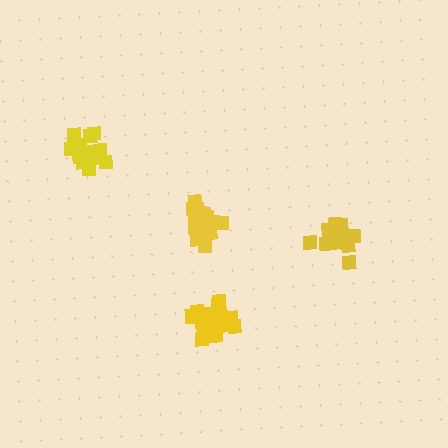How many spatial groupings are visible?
There are 4 spatial groupings.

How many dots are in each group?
Group 1: 21 dots, Group 2: 19 dots, Group 3: 16 dots, Group 4: 15 dots (71 total).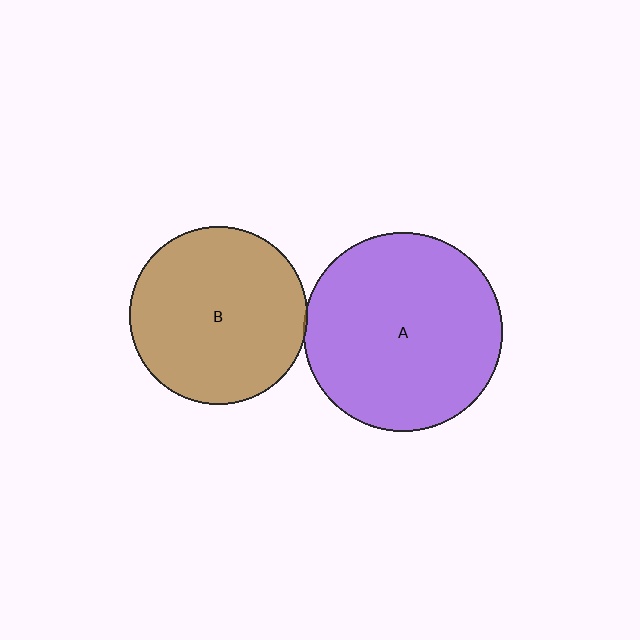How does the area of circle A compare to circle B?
Approximately 1.2 times.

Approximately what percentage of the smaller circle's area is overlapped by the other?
Approximately 5%.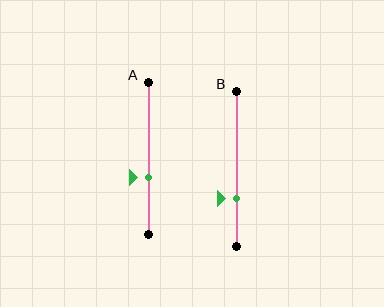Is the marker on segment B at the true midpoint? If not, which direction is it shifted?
No, the marker on segment B is shifted downward by about 19% of the segment length.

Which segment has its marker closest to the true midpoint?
Segment A has its marker closest to the true midpoint.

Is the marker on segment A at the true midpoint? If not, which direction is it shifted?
No, the marker on segment A is shifted downward by about 12% of the segment length.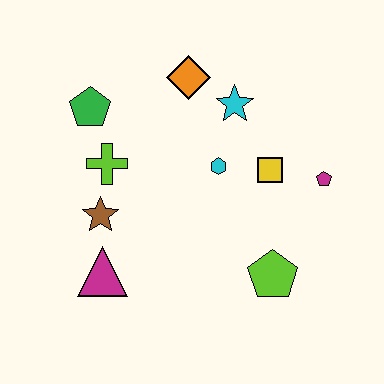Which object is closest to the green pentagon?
The lime cross is closest to the green pentagon.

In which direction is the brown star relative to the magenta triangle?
The brown star is above the magenta triangle.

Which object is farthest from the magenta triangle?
The magenta pentagon is farthest from the magenta triangle.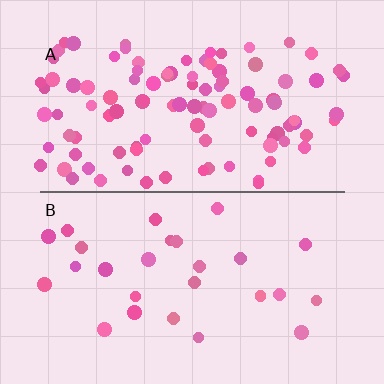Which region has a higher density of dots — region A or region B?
A (the top).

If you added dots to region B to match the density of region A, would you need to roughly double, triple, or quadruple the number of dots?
Approximately quadruple.